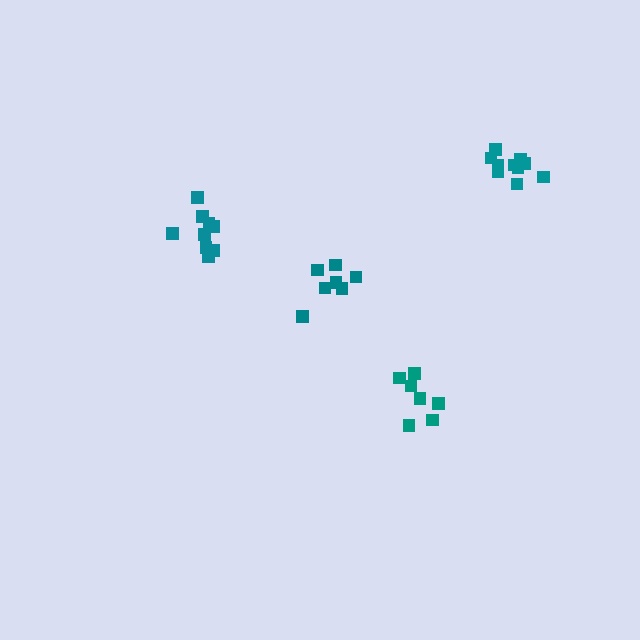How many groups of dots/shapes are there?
There are 4 groups.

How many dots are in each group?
Group 1: 9 dots, Group 2: 7 dots, Group 3: 10 dots, Group 4: 7 dots (33 total).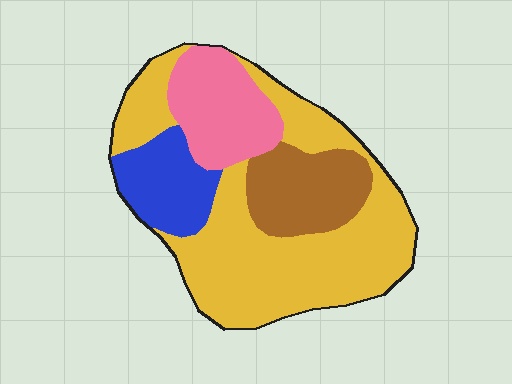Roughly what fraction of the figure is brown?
Brown covers around 15% of the figure.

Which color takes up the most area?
Yellow, at roughly 55%.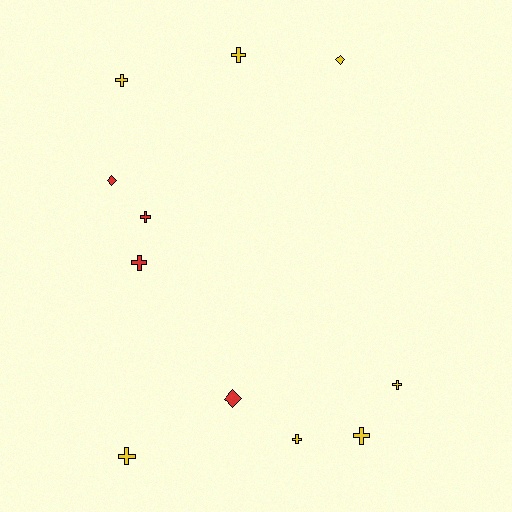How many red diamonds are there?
There are 2 red diamonds.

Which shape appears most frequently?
Cross, with 8 objects.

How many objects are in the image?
There are 11 objects.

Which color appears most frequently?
Yellow, with 7 objects.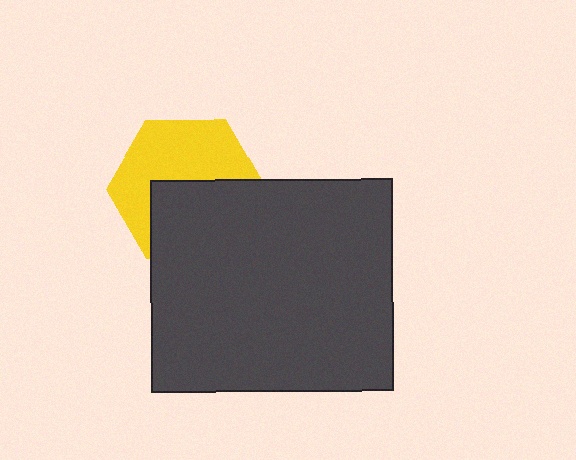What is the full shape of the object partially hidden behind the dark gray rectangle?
The partially hidden object is a yellow hexagon.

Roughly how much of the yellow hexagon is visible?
About half of it is visible (roughly 54%).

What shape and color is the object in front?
The object in front is a dark gray rectangle.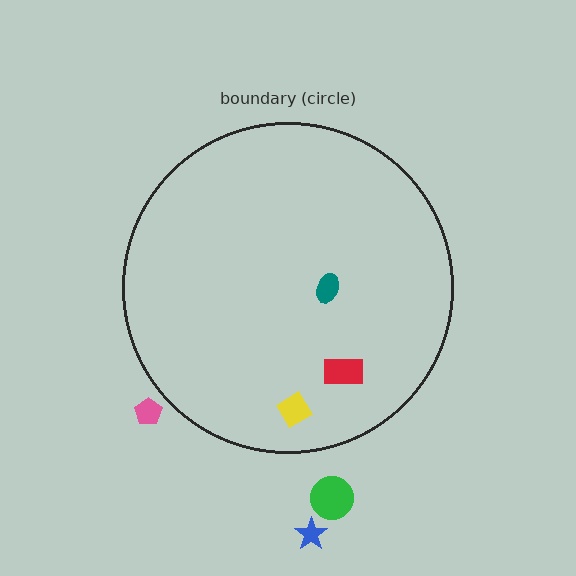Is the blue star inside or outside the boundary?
Outside.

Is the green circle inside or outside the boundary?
Outside.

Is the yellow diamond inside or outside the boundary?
Inside.